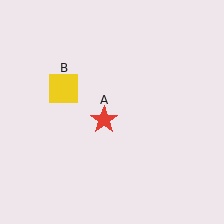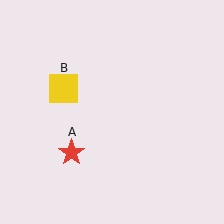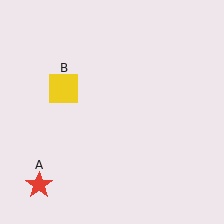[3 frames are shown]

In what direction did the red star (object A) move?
The red star (object A) moved down and to the left.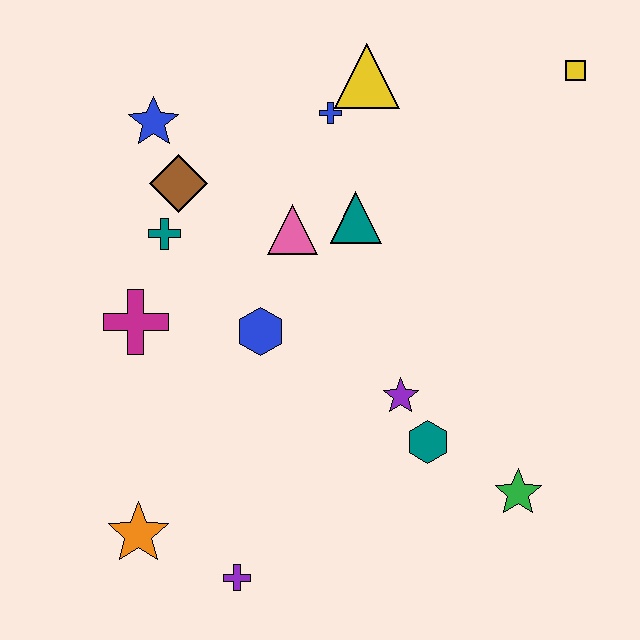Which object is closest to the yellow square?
The yellow triangle is closest to the yellow square.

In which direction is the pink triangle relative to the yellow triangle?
The pink triangle is below the yellow triangle.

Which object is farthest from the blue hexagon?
The yellow square is farthest from the blue hexagon.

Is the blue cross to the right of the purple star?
No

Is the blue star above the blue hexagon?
Yes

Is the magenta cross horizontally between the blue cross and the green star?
No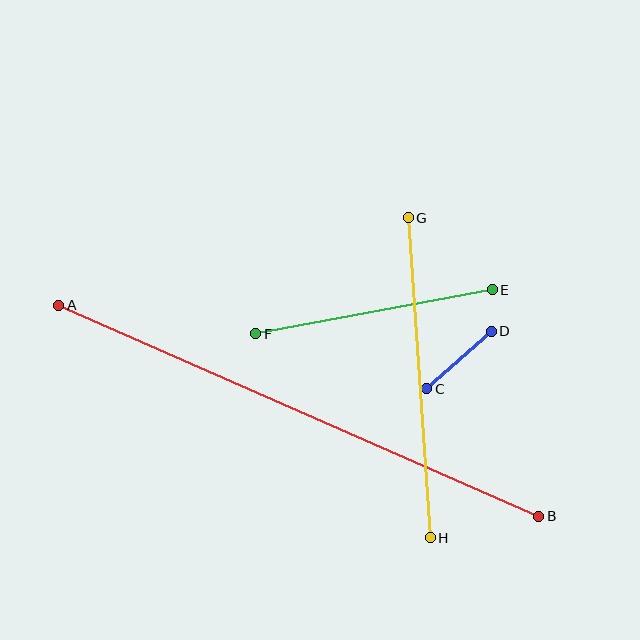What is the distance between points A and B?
The distance is approximately 524 pixels.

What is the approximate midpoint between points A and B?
The midpoint is at approximately (299, 411) pixels.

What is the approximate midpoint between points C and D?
The midpoint is at approximately (459, 360) pixels.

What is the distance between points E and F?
The distance is approximately 240 pixels.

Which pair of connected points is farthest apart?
Points A and B are farthest apart.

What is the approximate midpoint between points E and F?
The midpoint is at approximately (374, 312) pixels.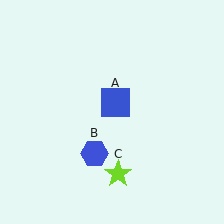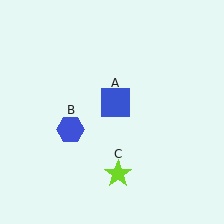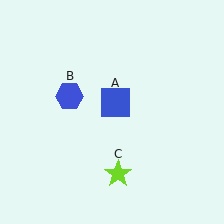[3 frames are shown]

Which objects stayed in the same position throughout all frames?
Blue square (object A) and lime star (object C) remained stationary.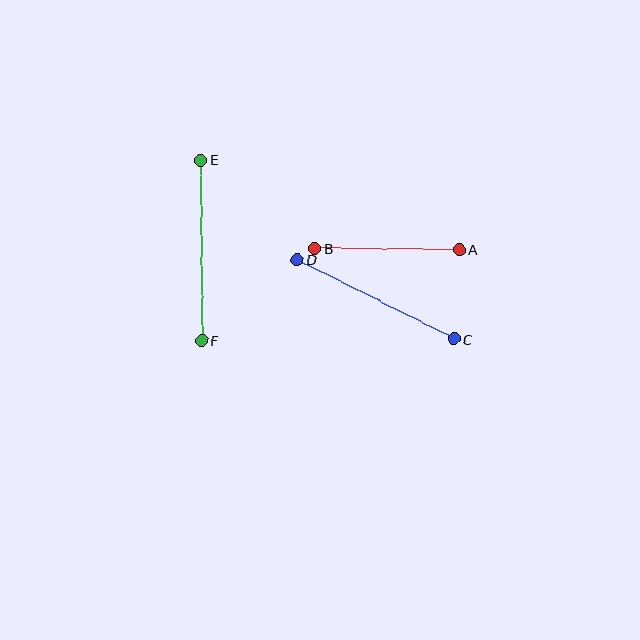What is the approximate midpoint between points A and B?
The midpoint is at approximately (387, 249) pixels.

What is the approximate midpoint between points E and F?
The midpoint is at approximately (201, 251) pixels.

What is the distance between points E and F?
The distance is approximately 181 pixels.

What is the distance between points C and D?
The distance is approximately 176 pixels.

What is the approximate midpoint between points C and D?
The midpoint is at approximately (376, 299) pixels.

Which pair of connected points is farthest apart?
Points E and F are farthest apart.